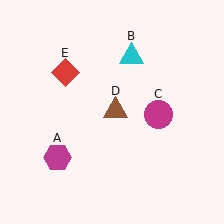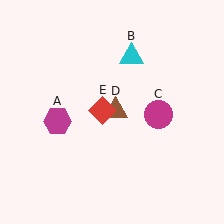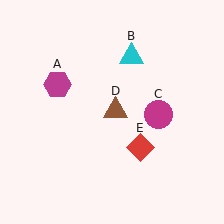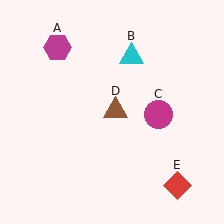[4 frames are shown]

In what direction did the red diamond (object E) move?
The red diamond (object E) moved down and to the right.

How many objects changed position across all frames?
2 objects changed position: magenta hexagon (object A), red diamond (object E).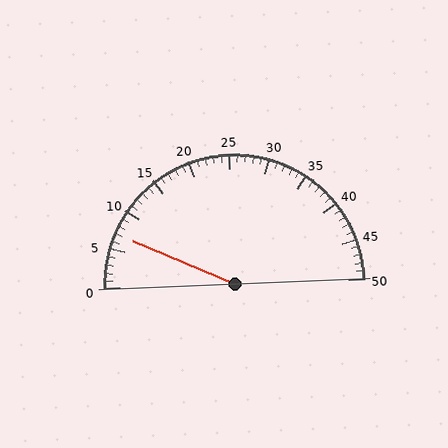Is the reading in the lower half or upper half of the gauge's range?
The reading is in the lower half of the range (0 to 50).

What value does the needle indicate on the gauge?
The needle indicates approximately 7.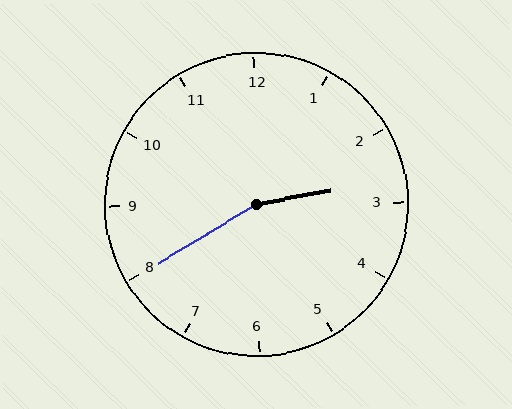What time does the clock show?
2:40.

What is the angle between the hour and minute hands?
Approximately 160 degrees.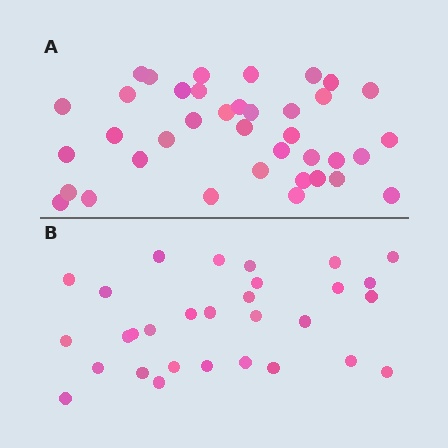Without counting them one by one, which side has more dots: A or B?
Region A (the top region) has more dots.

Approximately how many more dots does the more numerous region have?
Region A has roughly 8 or so more dots than region B.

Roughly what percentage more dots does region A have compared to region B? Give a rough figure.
About 25% more.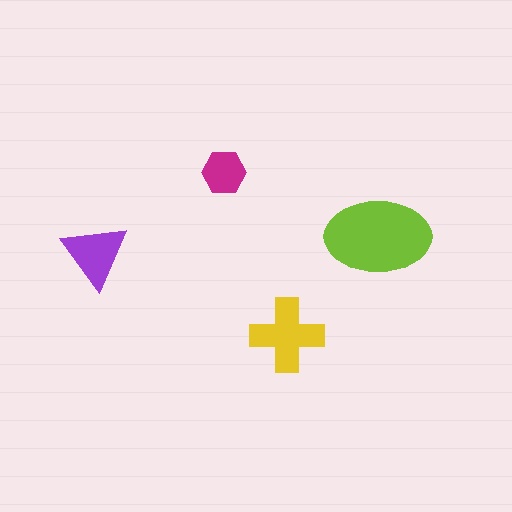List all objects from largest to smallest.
The lime ellipse, the yellow cross, the purple triangle, the magenta hexagon.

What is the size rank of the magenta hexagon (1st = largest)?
4th.